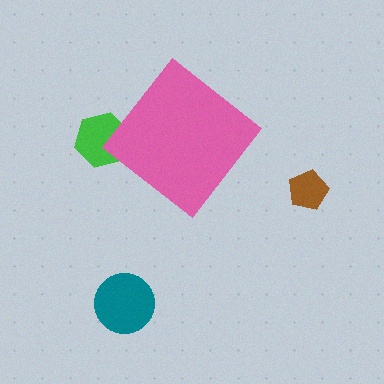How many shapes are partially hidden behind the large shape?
1 shape is partially hidden.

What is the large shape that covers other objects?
A pink diamond.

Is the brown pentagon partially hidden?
No, the brown pentagon is fully visible.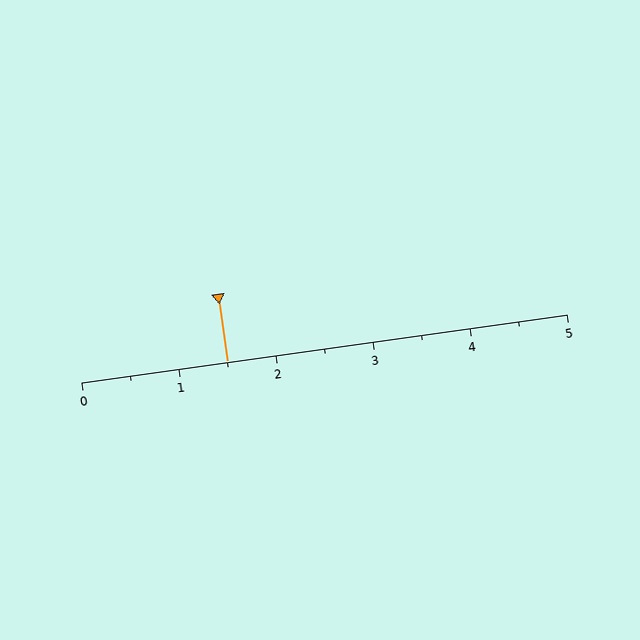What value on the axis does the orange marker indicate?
The marker indicates approximately 1.5.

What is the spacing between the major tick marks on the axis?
The major ticks are spaced 1 apart.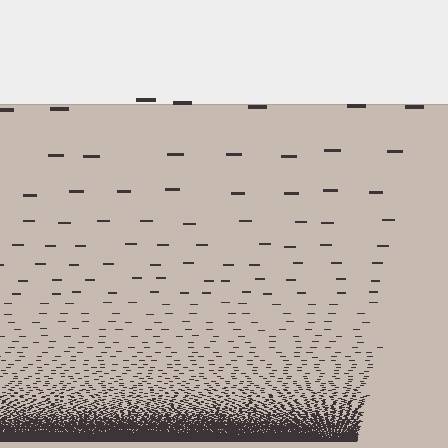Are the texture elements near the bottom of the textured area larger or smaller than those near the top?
Smaller. The gradient is inverted — elements near the bottom are smaller and denser.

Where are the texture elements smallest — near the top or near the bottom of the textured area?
Near the bottom.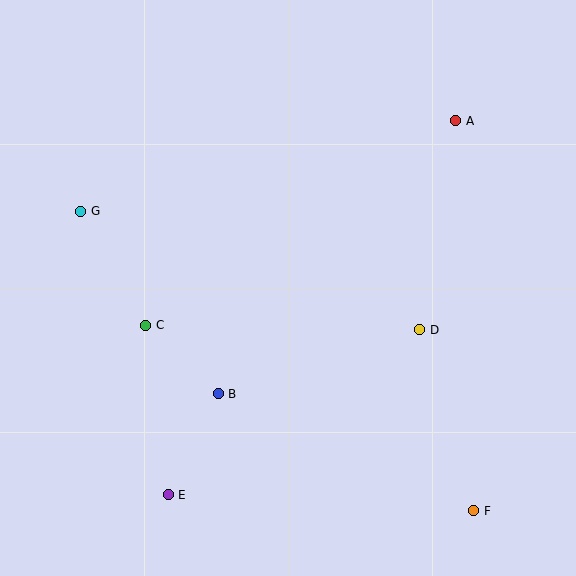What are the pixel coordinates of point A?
Point A is at (456, 121).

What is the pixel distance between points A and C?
The distance between A and C is 371 pixels.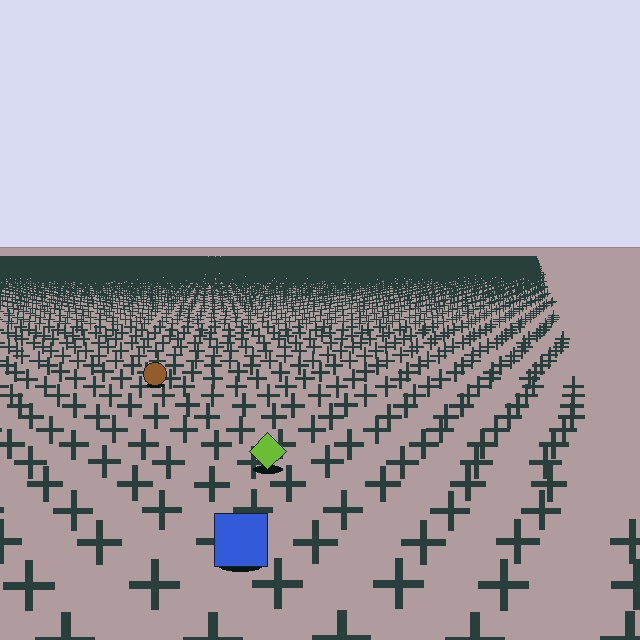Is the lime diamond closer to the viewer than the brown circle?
Yes. The lime diamond is closer — you can tell from the texture gradient: the ground texture is coarser near it.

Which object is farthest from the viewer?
The brown circle is farthest from the viewer. It appears smaller and the ground texture around it is denser.